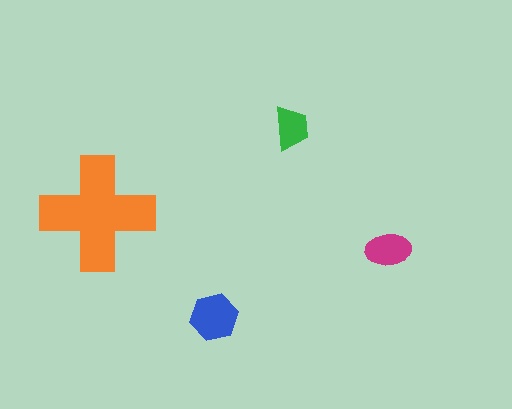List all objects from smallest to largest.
The green trapezoid, the magenta ellipse, the blue hexagon, the orange cross.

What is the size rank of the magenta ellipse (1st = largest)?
3rd.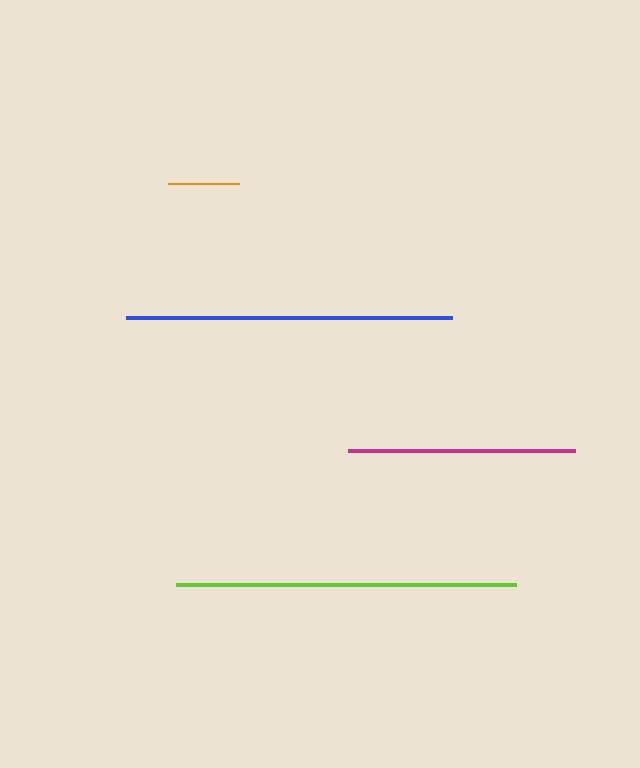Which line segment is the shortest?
The orange line is the shortest at approximately 72 pixels.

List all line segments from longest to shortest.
From longest to shortest: lime, blue, magenta, orange.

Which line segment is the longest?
The lime line is the longest at approximately 339 pixels.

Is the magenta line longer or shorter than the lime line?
The lime line is longer than the magenta line.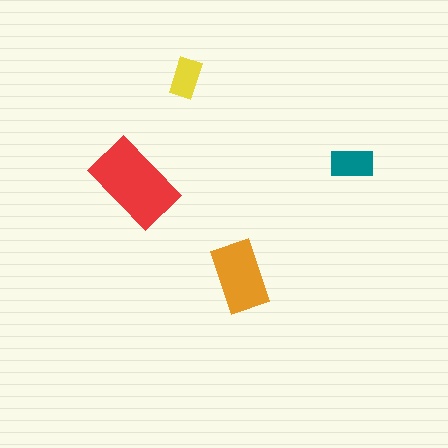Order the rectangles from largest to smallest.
the red one, the orange one, the teal one, the yellow one.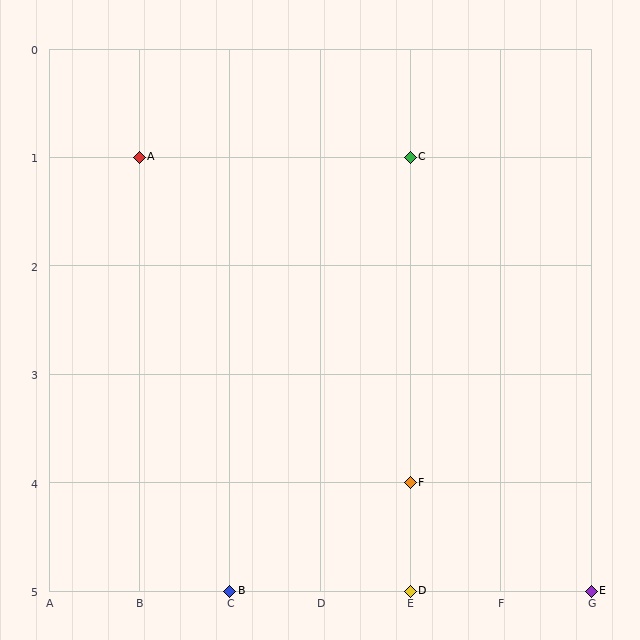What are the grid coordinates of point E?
Point E is at grid coordinates (G, 5).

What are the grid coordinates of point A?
Point A is at grid coordinates (B, 1).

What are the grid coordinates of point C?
Point C is at grid coordinates (E, 1).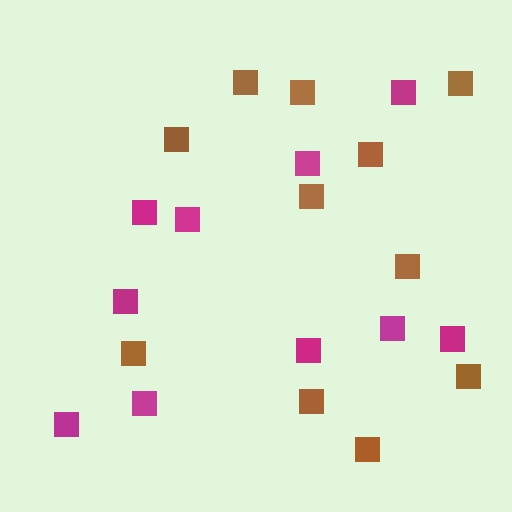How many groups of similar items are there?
There are 2 groups: one group of magenta squares (10) and one group of brown squares (11).